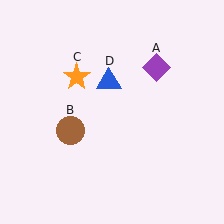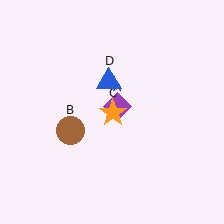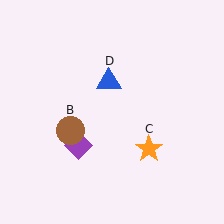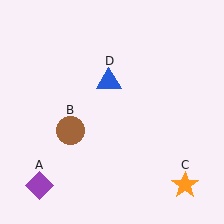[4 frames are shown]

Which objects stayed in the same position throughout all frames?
Brown circle (object B) and blue triangle (object D) remained stationary.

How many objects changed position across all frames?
2 objects changed position: purple diamond (object A), orange star (object C).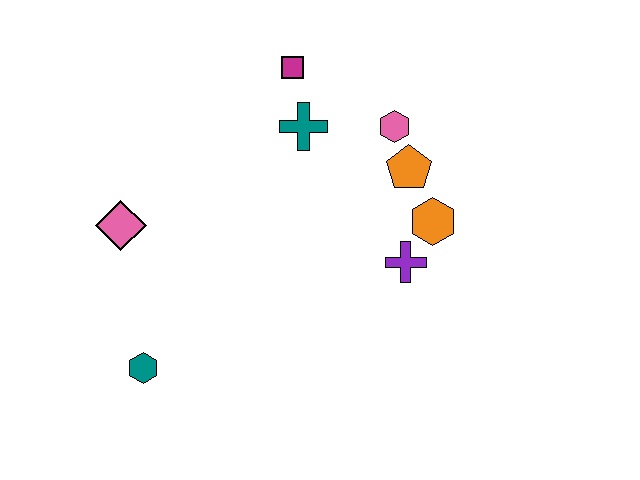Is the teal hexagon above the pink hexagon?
No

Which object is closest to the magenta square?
The teal cross is closest to the magenta square.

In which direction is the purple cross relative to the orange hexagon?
The purple cross is below the orange hexagon.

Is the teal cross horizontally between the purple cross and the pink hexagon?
No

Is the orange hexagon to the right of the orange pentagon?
Yes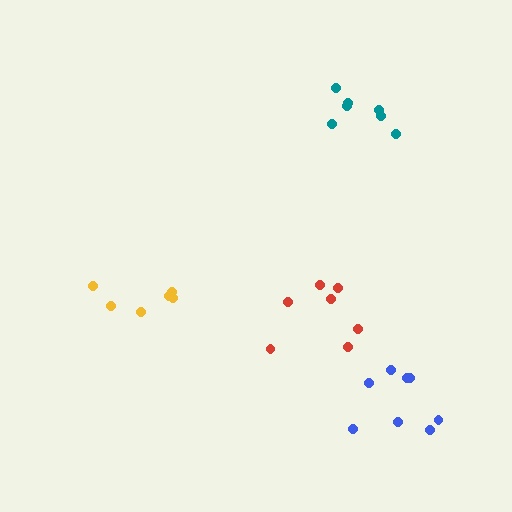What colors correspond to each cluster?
The clusters are colored: blue, teal, yellow, red.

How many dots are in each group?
Group 1: 8 dots, Group 2: 7 dots, Group 3: 6 dots, Group 4: 7 dots (28 total).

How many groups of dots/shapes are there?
There are 4 groups.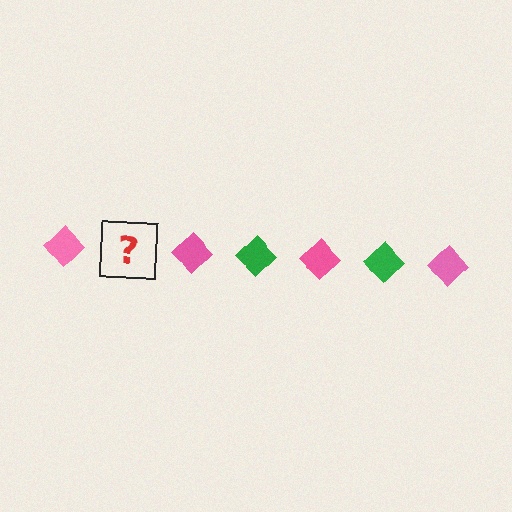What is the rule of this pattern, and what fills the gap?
The rule is that the pattern cycles through pink, green diamonds. The gap should be filled with a green diamond.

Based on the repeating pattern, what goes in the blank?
The blank should be a green diamond.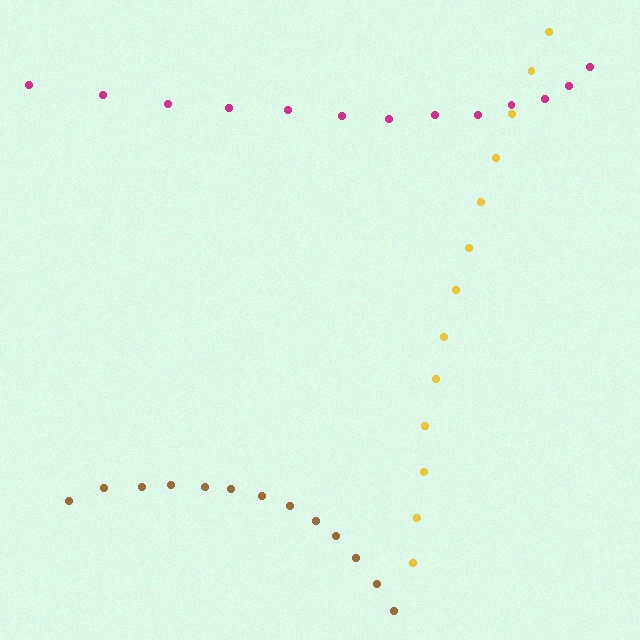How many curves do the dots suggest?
There are 3 distinct paths.